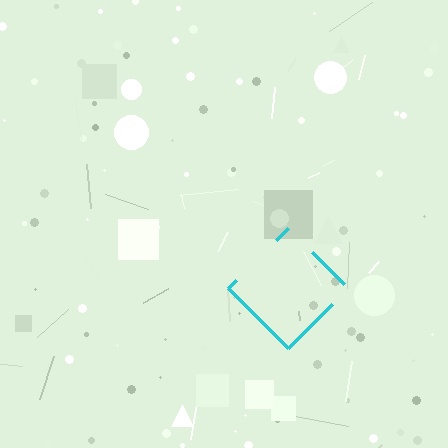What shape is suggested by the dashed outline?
The dashed outline suggests a diamond.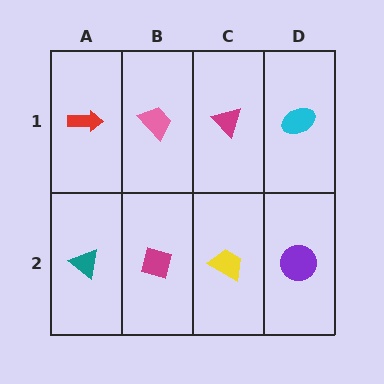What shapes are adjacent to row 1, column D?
A purple circle (row 2, column D), a magenta triangle (row 1, column C).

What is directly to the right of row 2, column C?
A purple circle.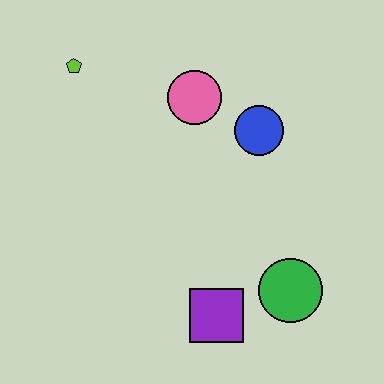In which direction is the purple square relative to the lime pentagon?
The purple square is below the lime pentagon.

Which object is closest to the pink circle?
The blue circle is closest to the pink circle.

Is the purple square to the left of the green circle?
Yes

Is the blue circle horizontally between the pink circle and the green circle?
Yes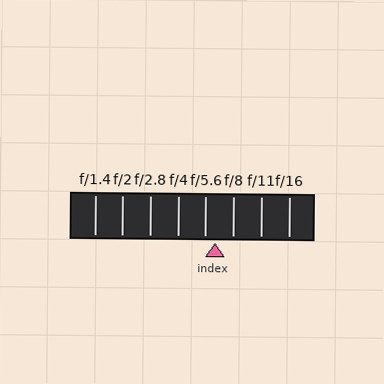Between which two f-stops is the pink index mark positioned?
The index mark is between f/5.6 and f/8.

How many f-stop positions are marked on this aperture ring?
There are 8 f-stop positions marked.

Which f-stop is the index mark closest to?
The index mark is closest to f/5.6.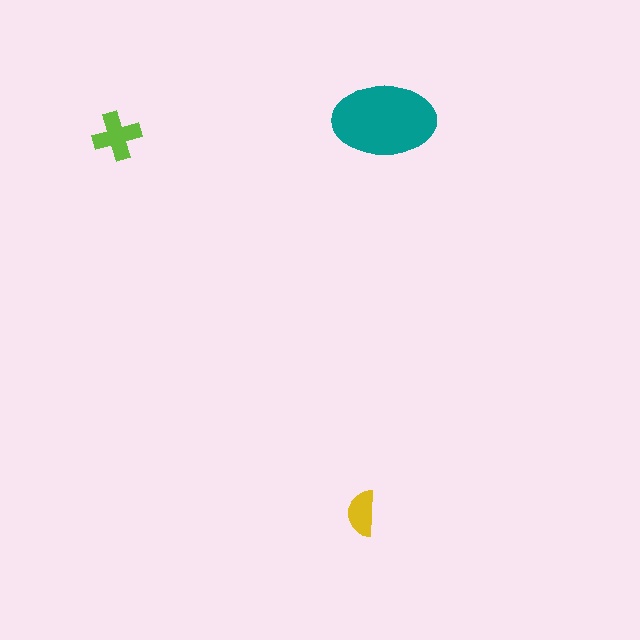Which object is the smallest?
The yellow semicircle.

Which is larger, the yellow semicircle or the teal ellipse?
The teal ellipse.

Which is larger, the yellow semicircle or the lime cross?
The lime cross.